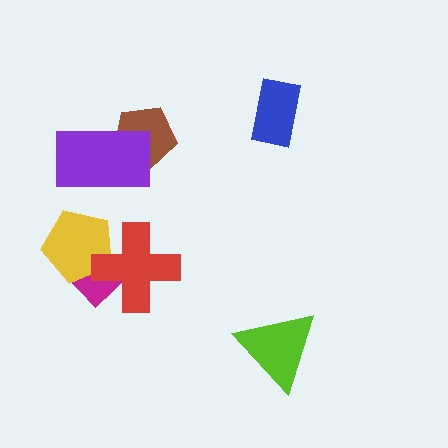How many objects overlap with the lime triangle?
0 objects overlap with the lime triangle.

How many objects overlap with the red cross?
2 objects overlap with the red cross.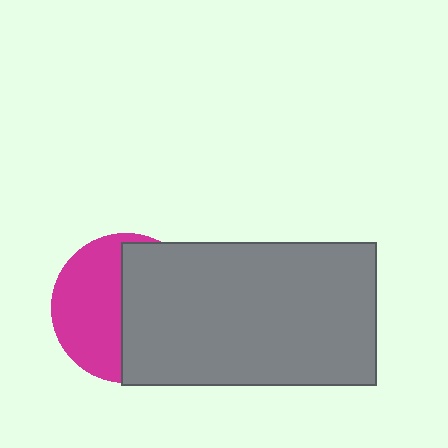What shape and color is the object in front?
The object in front is a gray rectangle.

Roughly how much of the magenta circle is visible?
About half of it is visible (roughly 47%).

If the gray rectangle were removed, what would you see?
You would see the complete magenta circle.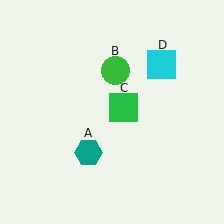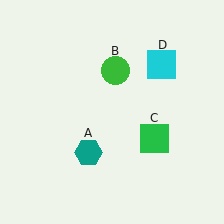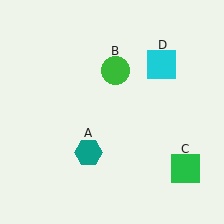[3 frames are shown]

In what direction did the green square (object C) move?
The green square (object C) moved down and to the right.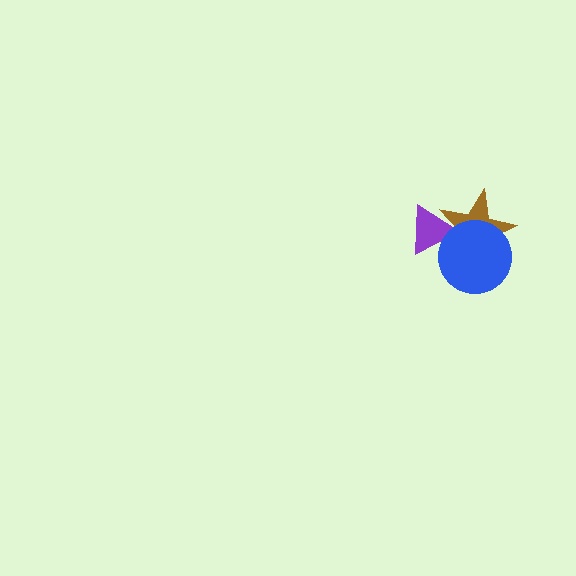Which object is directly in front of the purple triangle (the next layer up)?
The brown star is directly in front of the purple triangle.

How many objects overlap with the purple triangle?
2 objects overlap with the purple triangle.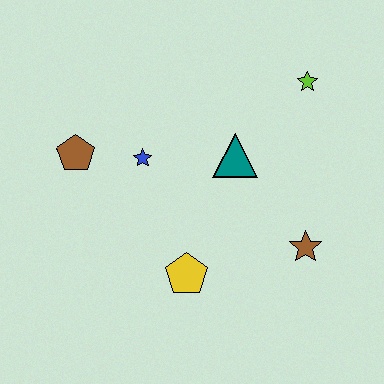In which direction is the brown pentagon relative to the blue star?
The brown pentagon is to the left of the blue star.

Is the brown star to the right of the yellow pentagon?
Yes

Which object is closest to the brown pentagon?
The blue star is closest to the brown pentagon.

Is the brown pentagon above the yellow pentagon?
Yes